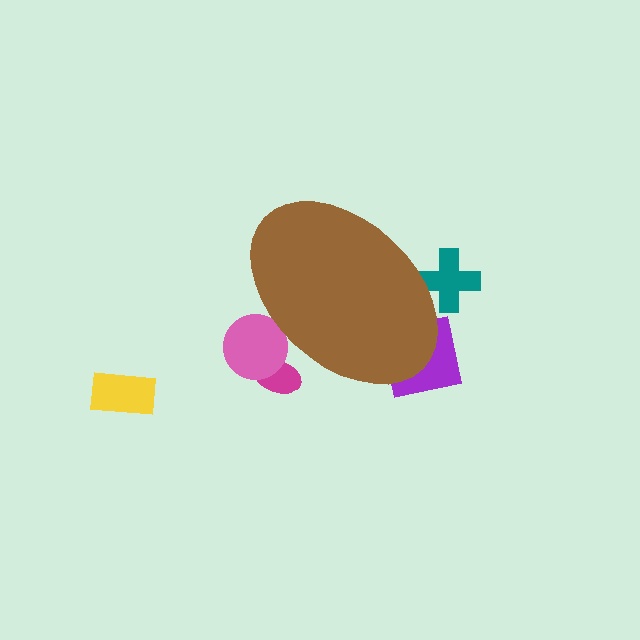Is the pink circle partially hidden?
Yes, the pink circle is partially hidden behind the brown ellipse.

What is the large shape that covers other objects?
A brown ellipse.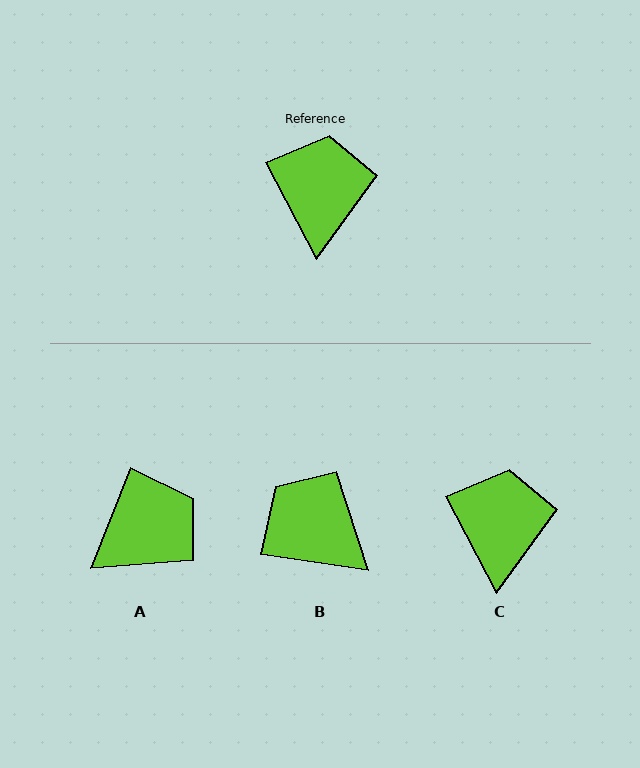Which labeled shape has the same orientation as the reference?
C.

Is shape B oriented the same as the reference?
No, it is off by about 54 degrees.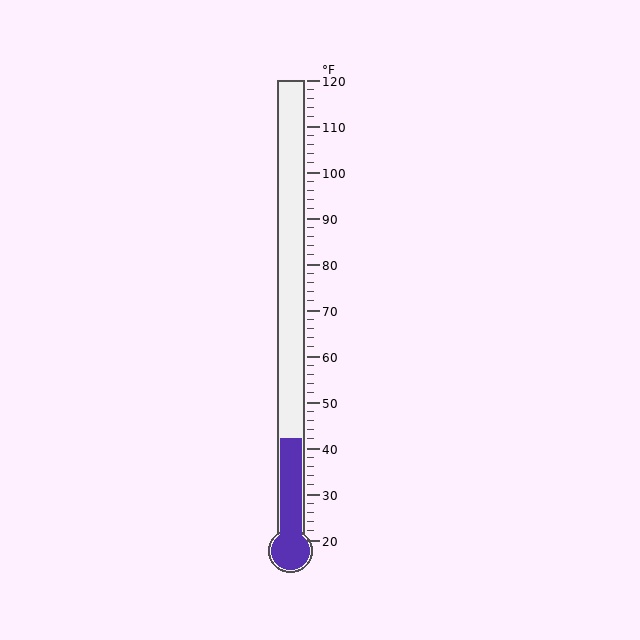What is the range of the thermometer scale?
The thermometer scale ranges from 20°F to 120°F.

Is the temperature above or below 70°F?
The temperature is below 70°F.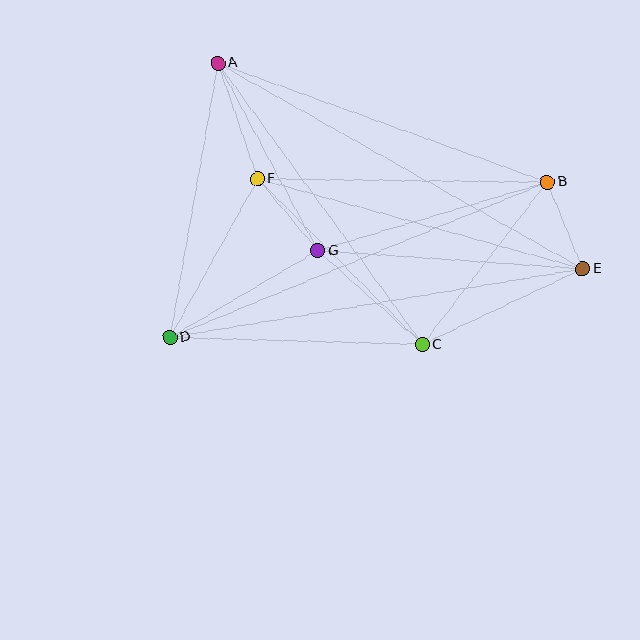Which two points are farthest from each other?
Points A and E are farthest from each other.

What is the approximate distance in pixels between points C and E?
The distance between C and E is approximately 178 pixels.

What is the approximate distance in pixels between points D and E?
The distance between D and E is approximately 418 pixels.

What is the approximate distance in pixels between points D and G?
The distance between D and G is approximately 171 pixels.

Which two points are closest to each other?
Points B and E are closest to each other.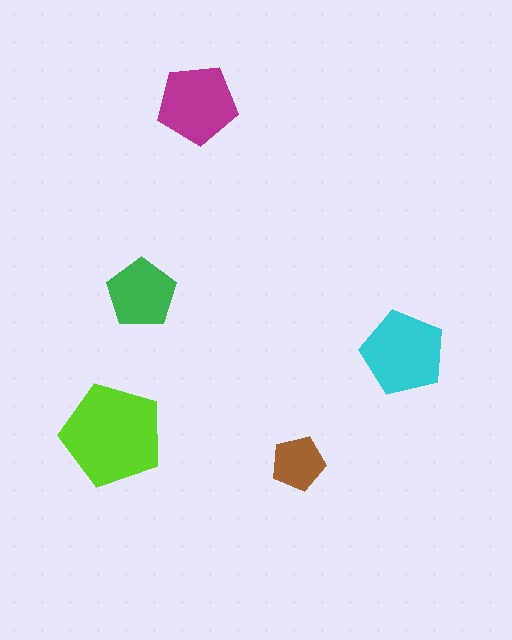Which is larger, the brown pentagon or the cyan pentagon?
The cyan one.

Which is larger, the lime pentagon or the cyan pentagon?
The lime one.